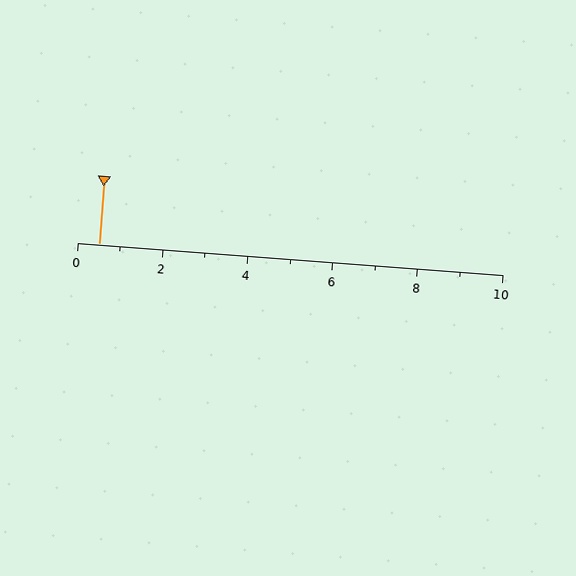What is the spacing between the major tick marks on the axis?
The major ticks are spaced 2 apart.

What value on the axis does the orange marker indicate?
The marker indicates approximately 0.5.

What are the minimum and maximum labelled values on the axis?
The axis runs from 0 to 10.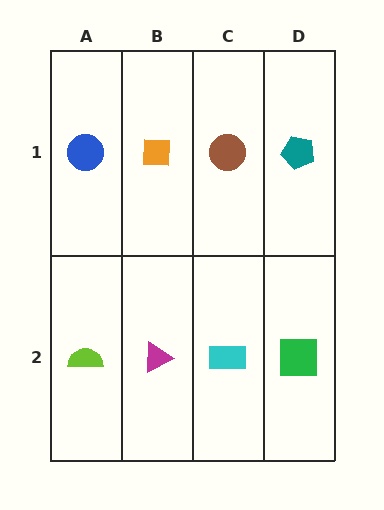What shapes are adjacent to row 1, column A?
A lime semicircle (row 2, column A), an orange square (row 1, column B).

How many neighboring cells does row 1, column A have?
2.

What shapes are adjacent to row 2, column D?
A teal pentagon (row 1, column D), a cyan rectangle (row 2, column C).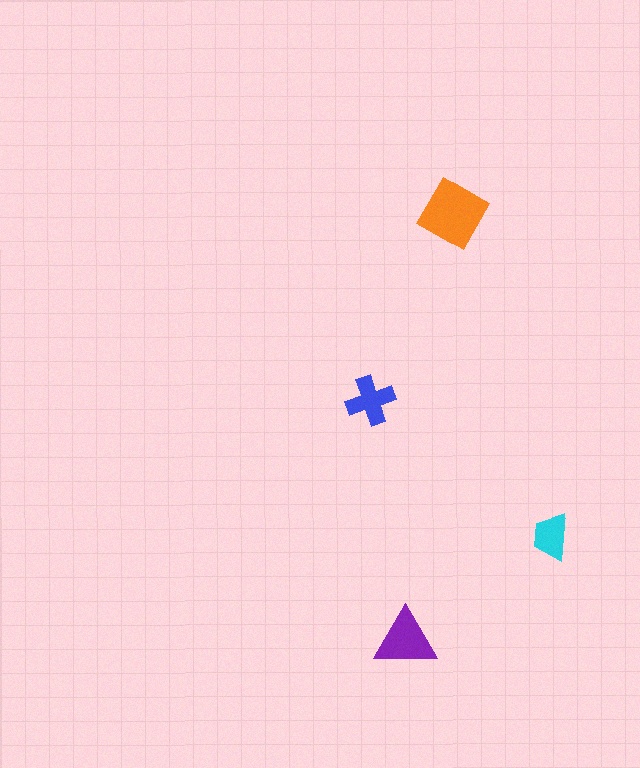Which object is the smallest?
The cyan trapezoid.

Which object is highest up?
The orange square is topmost.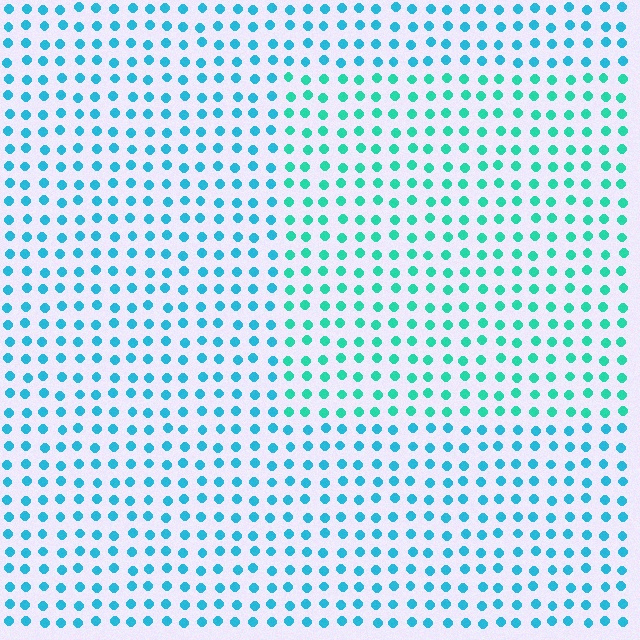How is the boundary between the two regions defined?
The boundary is defined purely by a slight shift in hue (about 27 degrees). Spacing, size, and orientation are identical on both sides.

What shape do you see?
I see a rectangle.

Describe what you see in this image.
The image is filled with small cyan elements in a uniform arrangement. A rectangle-shaped region is visible where the elements are tinted to a slightly different hue, forming a subtle color boundary.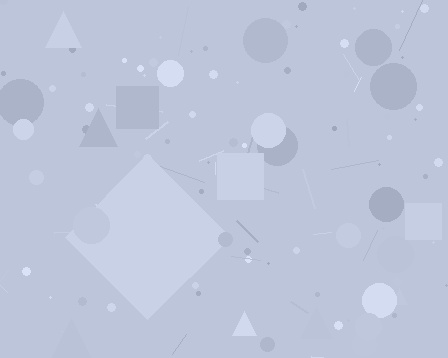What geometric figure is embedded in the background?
A diamond is embedded in the background.